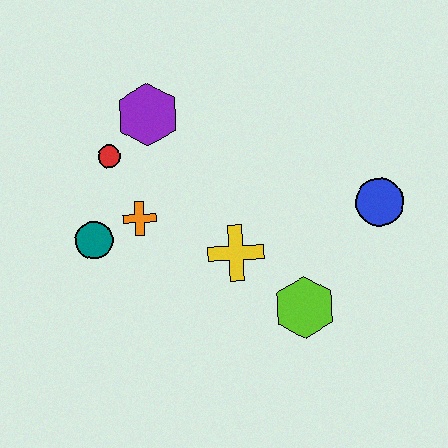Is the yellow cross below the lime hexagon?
No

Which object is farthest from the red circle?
The blue circle is farthest from the red circle.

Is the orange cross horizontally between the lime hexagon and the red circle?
Yes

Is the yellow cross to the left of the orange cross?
No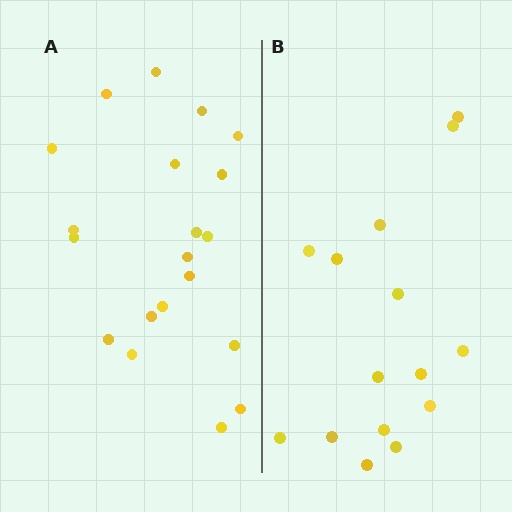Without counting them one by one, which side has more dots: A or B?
Region A (the left region) has more dots.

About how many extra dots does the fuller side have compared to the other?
Region A has about 5 more dots than region B.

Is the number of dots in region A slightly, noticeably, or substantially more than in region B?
Region A has noticeably more, but not dramatically so. The ratio is roughly 1.3 to 1.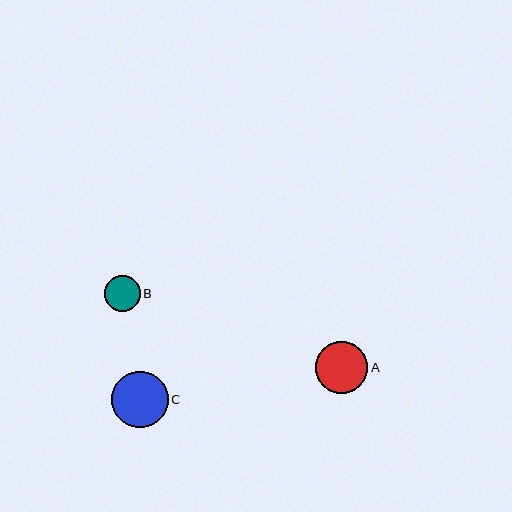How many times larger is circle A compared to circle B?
Circle A is approximately 1.4 times the size of circle B.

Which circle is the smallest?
Circle B is the smallest with a size of approximately 36 pixels.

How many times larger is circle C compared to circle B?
Circle C is approximately 1.6 times the size of circle B.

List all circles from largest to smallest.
From largest to smallest: C, A, B.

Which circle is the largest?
Circle C is the largest with a size of approximately 56 pixels.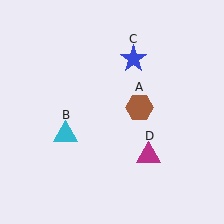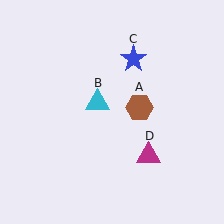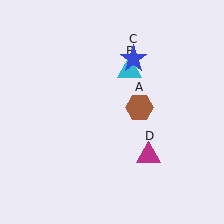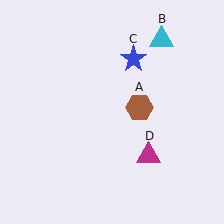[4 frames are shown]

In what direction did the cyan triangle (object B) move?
The cyan triangle (object B) moved up and to the right.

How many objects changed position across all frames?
1 object changed position: cyan triangle (object B).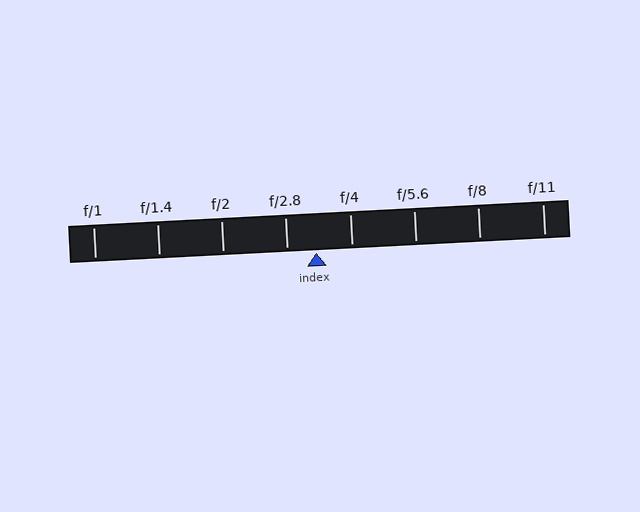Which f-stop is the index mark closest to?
The index mark is closest to f/2.8.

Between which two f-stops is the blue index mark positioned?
The index mark is between f/2.8 and f/4.